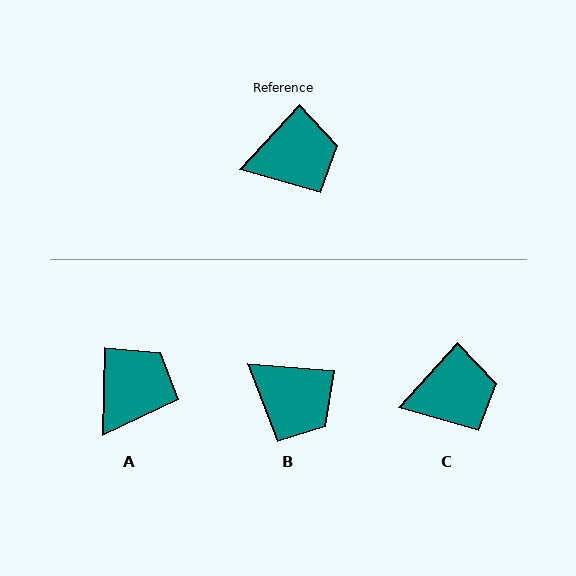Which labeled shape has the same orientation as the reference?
C.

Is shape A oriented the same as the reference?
No, it is off by about 42 degrees.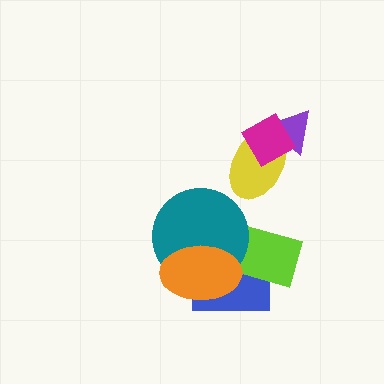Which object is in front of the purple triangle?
The magenta diamond is in front of the purple triangle.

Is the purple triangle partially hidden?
Yes, it is partially covered by another shape.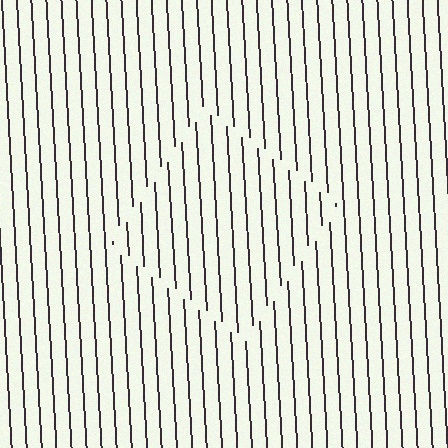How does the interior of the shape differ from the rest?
The interior of the shape contains the same grating, shifted by half a period — the contour is defined by the phase discontinuity where line-ends from the inner and outer gratings abut.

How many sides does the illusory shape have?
4 sides — the line-ends trace a square.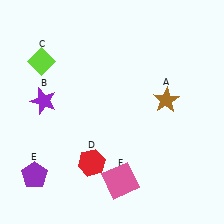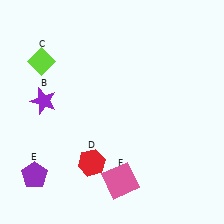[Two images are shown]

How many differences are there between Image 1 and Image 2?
There is 1 difference between the two images.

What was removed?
The brown star (A) was removed in Image 2.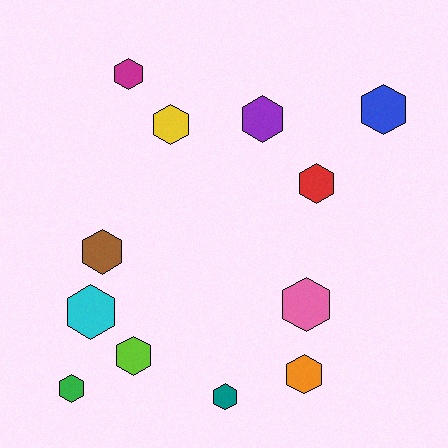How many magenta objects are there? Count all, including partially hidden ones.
There is 1 magenta object.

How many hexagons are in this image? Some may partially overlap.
There are 12 hexagons.